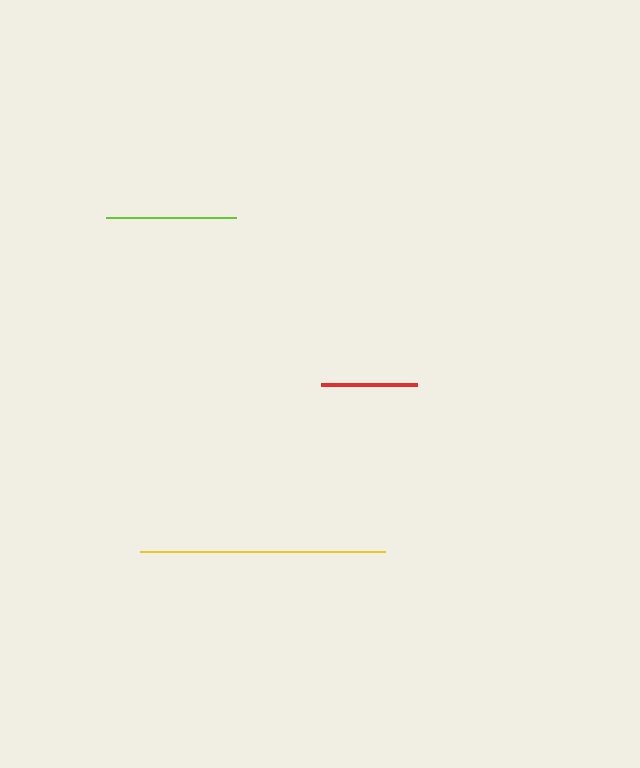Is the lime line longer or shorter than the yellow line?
The yellow line is longer than the lime line.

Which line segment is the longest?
The yellow line is the longest at approximately 245 pixels.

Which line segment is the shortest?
The red line is the shortest at approximately 96 pixels.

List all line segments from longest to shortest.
From longest to shortest: yellow, lime, red.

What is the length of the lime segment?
The lime segment is approximately 130 pixels long.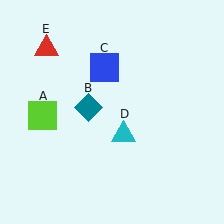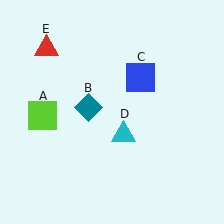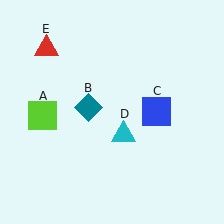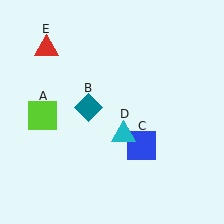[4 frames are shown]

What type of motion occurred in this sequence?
The blue square (object C) rotated clockwise around the center of the scene.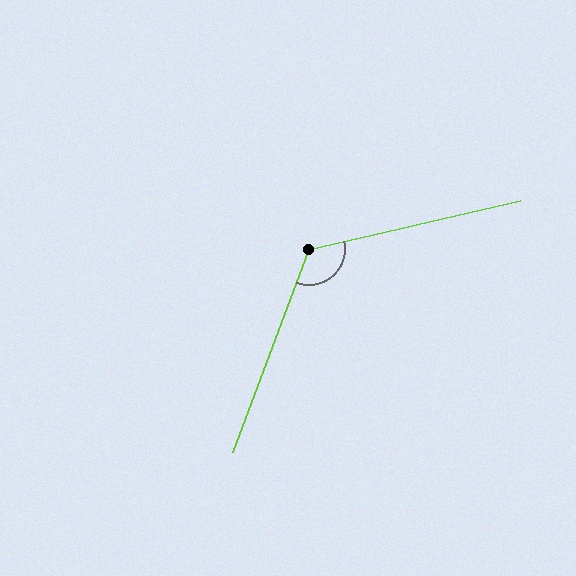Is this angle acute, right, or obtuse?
It is obtuse.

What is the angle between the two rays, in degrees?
Approximately 123 degrees.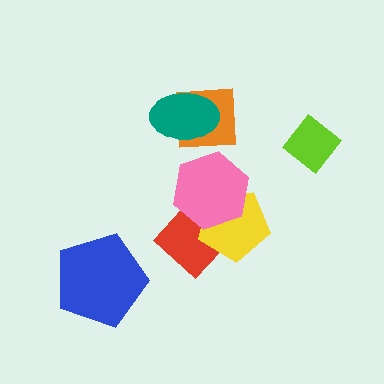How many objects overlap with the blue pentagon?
0 objects overlap with the blue pentagon.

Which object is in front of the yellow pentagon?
The pink hexagon is in front of the yellow pentagon.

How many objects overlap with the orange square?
1 object overlaps with the orange square.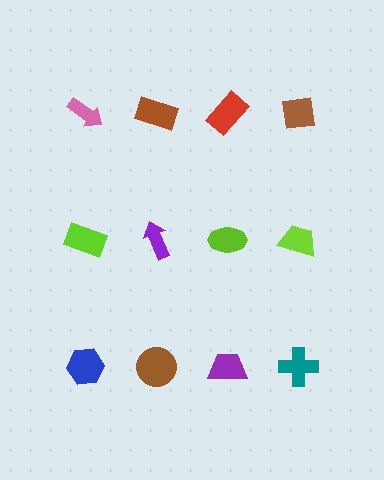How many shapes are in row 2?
4 shapes.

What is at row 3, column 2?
A brown circle.